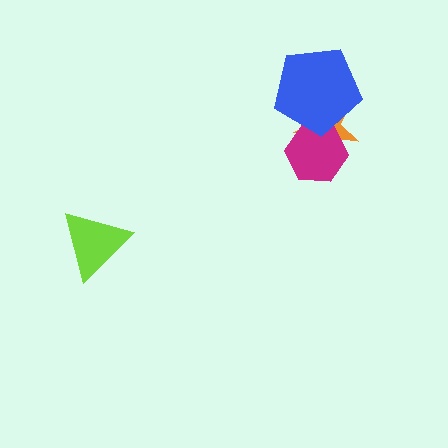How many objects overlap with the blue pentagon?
2 objects overlap with the blue pentagon.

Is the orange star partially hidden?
Yes, it is partially covered by another shape.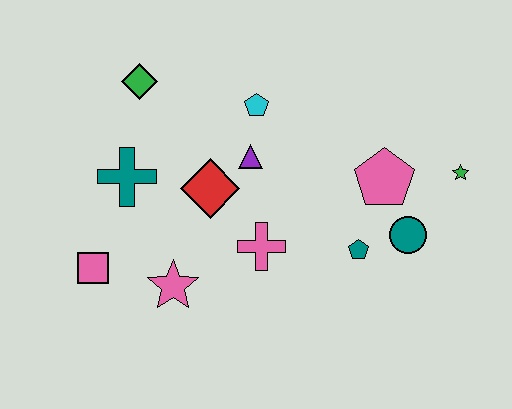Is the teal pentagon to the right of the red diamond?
Yes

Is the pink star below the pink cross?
Yes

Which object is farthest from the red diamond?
The green star is farthest from the red diamond.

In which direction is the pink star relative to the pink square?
The pink star is to the right of the pink square.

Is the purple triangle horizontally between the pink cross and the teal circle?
No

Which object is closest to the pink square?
The pink star is closest to the pink square.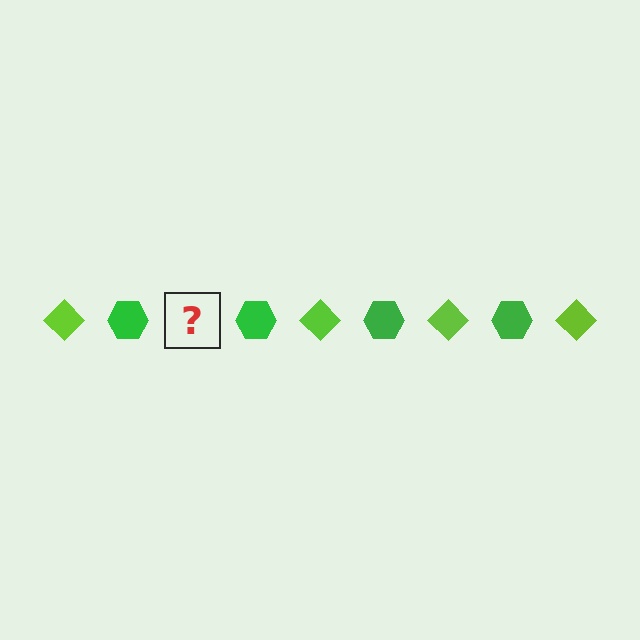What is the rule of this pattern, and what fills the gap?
The rule is that the pattern alternates between lime diamond and green hexagon. The gap should be filled with a lime diamond.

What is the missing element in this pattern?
The missing element is a lime diamond.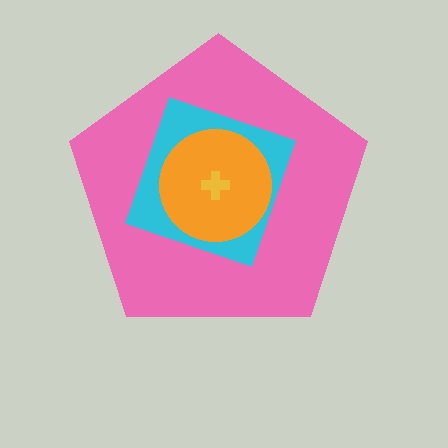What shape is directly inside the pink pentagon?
The cyan diamond.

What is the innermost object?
The yellow cross.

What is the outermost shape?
The pink pentagon.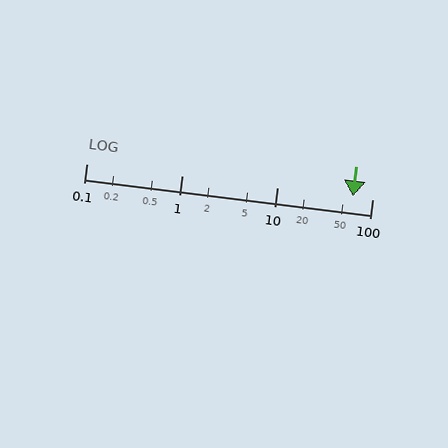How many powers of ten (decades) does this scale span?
The scale spans 3 decades, from 0.1 to 100.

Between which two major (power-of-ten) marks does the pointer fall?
The pointer is between 10 and 100.